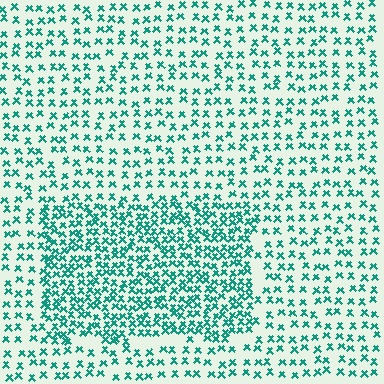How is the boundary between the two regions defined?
The boundary is defined by a change in element density (approximately 2.0x ratio). All elements are the same color, size, and shape.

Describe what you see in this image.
The image contains small teal elements arranged at two different densities. A rectangle-shaped region is visible where the elements are more densely packed than the surrounding area.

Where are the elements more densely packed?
The elements are more densely packed inside the rectangle boundary.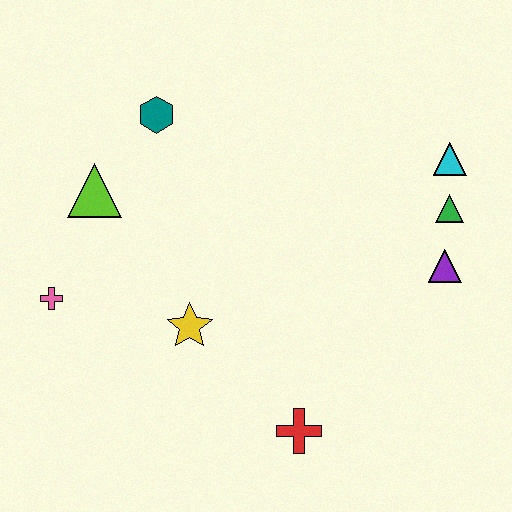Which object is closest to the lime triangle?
The teal hexagon is closest to the lime triangle.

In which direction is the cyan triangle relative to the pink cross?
The cyan triangle is to the right of the pink cross.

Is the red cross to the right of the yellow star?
Yes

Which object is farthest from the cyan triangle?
The pink cross is farthest from the cyan triangle.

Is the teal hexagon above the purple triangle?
Yes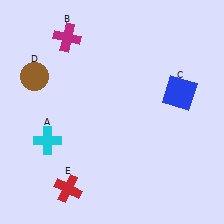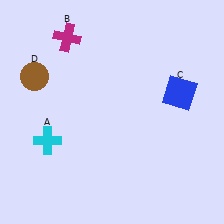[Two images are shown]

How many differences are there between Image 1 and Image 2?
There is 1 difference between the two images.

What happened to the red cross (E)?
The red cross (E) was removed in Image 2. It was in the bottom-left area of Image 1.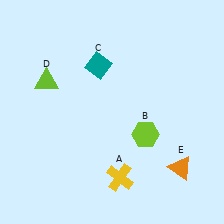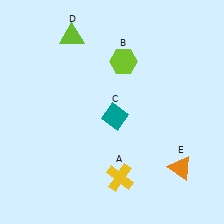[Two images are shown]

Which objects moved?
The objects that moved are: the lime hexagon (B), the teal diamond (C), the lime triangle (D).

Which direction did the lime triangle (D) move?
The lime triangle (D) moved up.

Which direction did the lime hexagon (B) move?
The lime hexagon (B) moved up.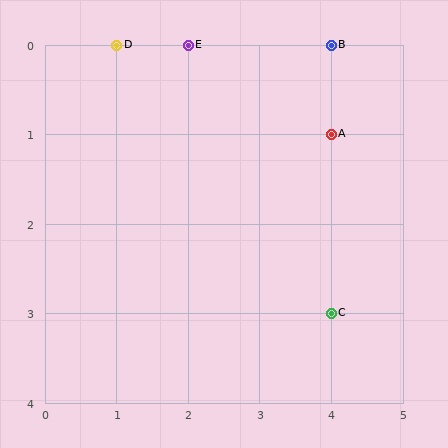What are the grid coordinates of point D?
Point D is at grid coordinates (1, 0).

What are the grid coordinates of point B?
Point B is at grid coordinates (4, 0).